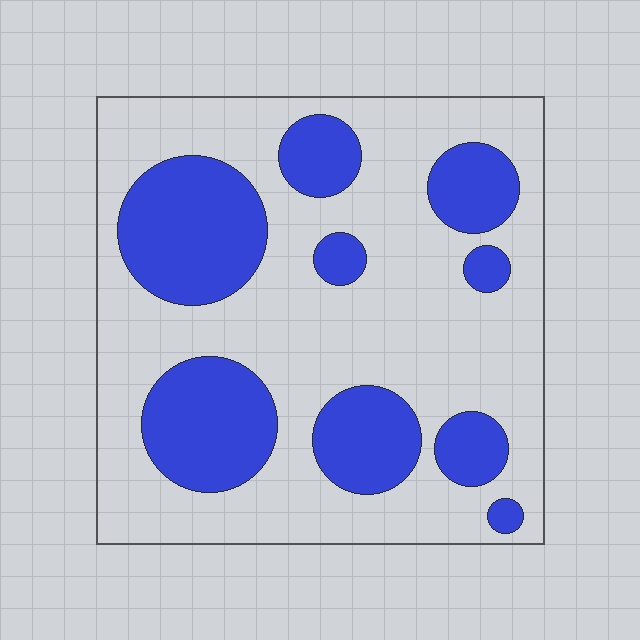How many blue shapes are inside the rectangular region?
9.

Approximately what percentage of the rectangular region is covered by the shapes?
Approximately 30%.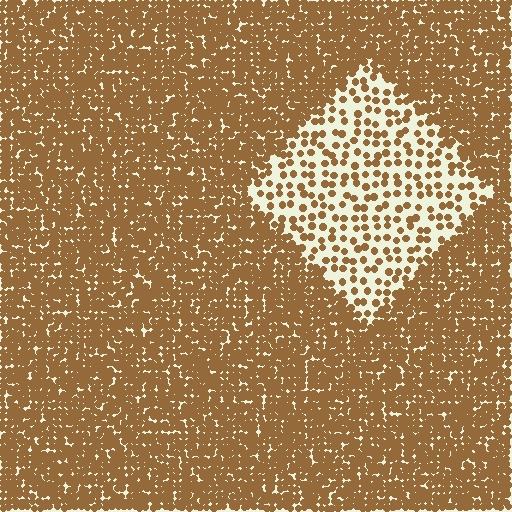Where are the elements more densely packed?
The elements are more densely packed outside the diamond boundary.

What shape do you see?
I see a diamond.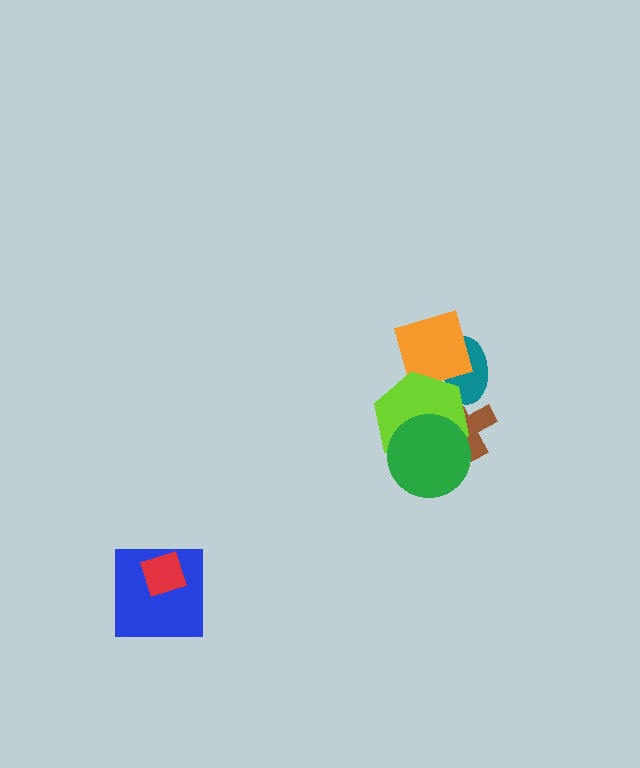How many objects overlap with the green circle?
2 objects overlap with the green circle.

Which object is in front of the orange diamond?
The lime hexagon is in front of the orange diamond.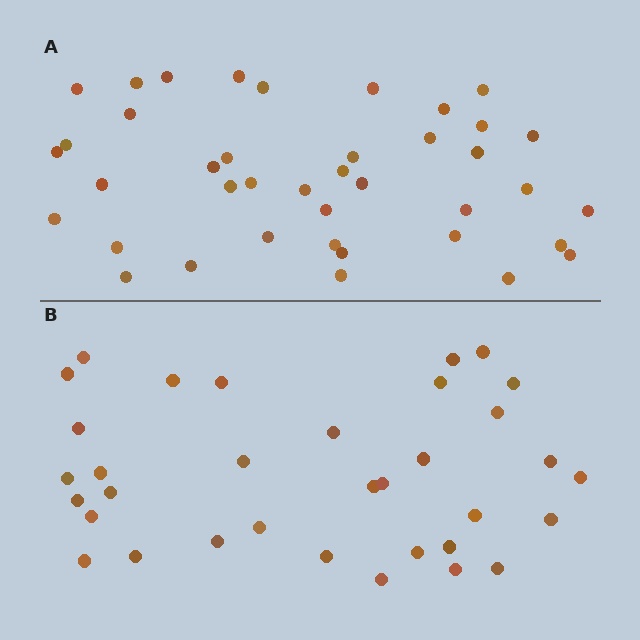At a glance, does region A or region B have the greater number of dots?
Region A (the top region) has more dots.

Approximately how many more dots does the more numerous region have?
Region A has about 6 more dots than region B.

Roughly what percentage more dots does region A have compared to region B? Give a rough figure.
About 20% more.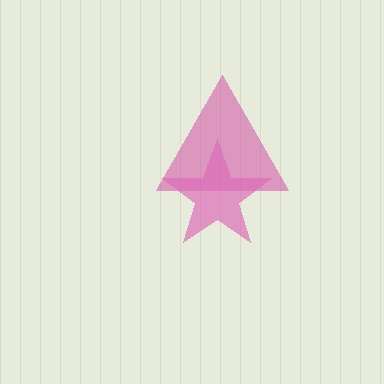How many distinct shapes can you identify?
There are 2 distinct shapes: a magenta triangle, a pink star.